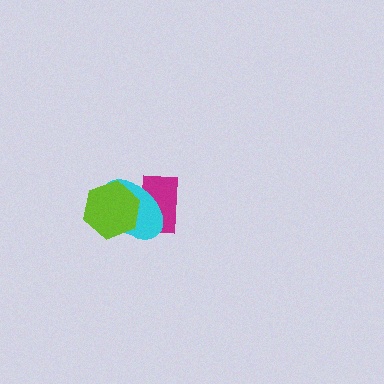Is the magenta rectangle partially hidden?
Yes, it is partially covered by another shape.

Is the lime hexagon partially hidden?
No, no other shape covers it.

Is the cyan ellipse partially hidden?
Yes, it is partially covered by another shape.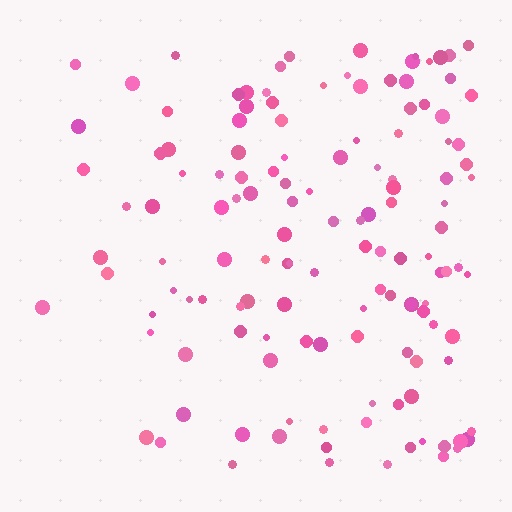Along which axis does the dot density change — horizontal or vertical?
Horizontal.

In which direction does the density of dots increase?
From left to right, with the right side densest.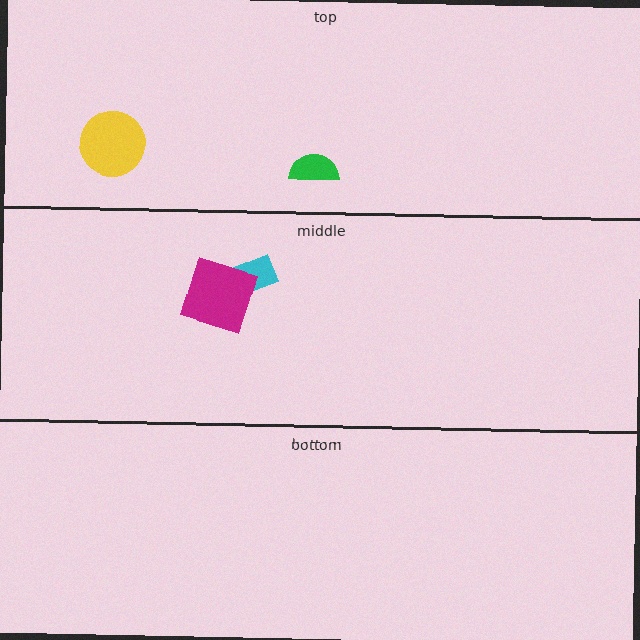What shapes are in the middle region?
The cyan rectangle, the magenta square.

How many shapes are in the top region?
2.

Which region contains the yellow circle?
The top region.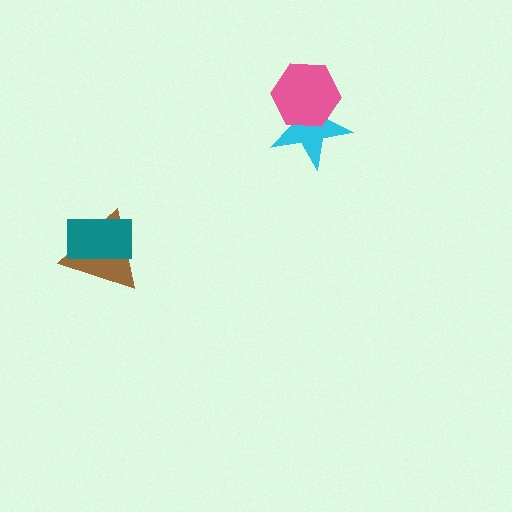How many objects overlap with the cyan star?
1 object overlaps with the cyan star.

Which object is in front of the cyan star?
The pink hexagon is in front of the cyan star.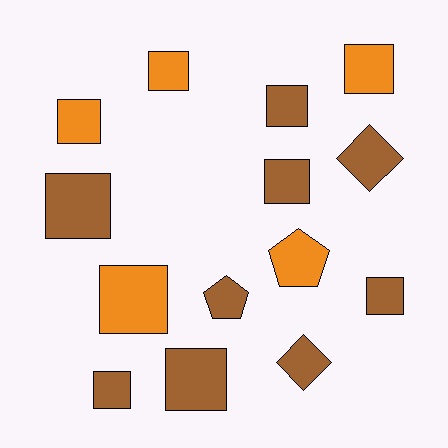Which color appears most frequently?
Brown, with 9 objects.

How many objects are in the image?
There are 14 objects.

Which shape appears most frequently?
Square, with 10 objects.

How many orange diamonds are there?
There are no orange diamonds.